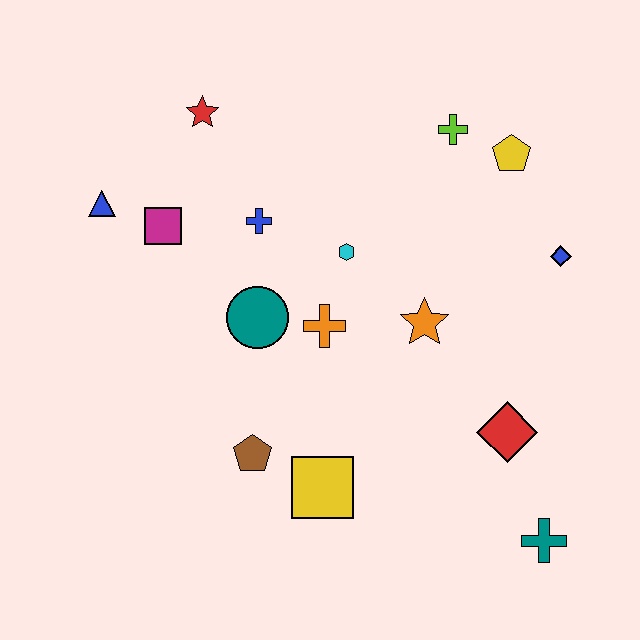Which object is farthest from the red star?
The teal cross is farthest from the red star.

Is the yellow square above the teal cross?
Yes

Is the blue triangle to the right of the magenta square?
No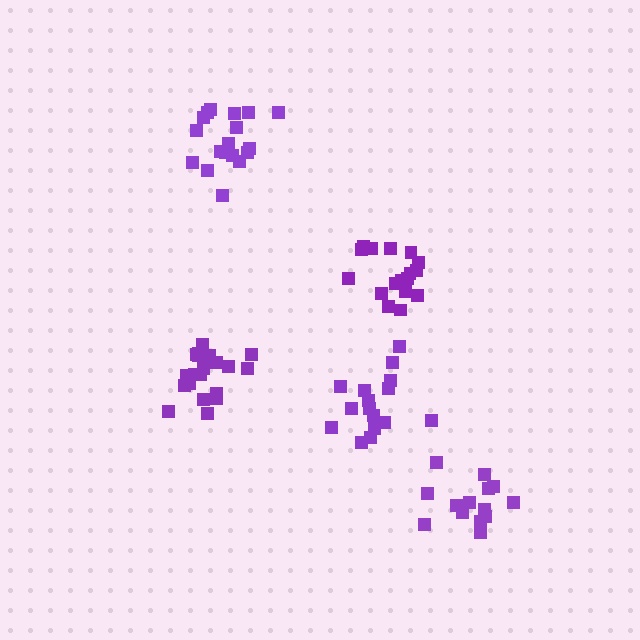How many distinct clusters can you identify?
There are 5 distinct clusters.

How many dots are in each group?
Group 1: 17 dots, Group 2: 20 dots, Group 3: 16 dots, Group 4: 18 dots, Group 5: 14 dots (85 total).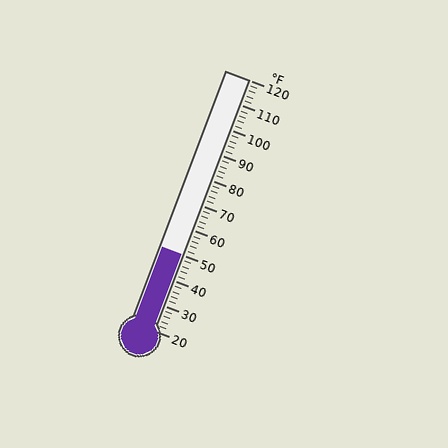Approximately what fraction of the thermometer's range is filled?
The thermometer is filled to approximately 30% of its range.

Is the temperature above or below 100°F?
The temperature is below 100°F.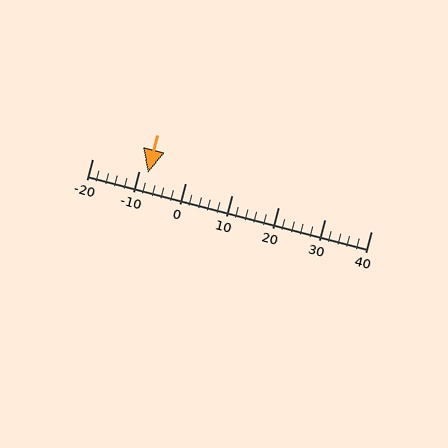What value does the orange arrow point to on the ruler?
The orange arrow points to approximately -8.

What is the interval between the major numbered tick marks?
The major tick marks are spaced 10 units apart.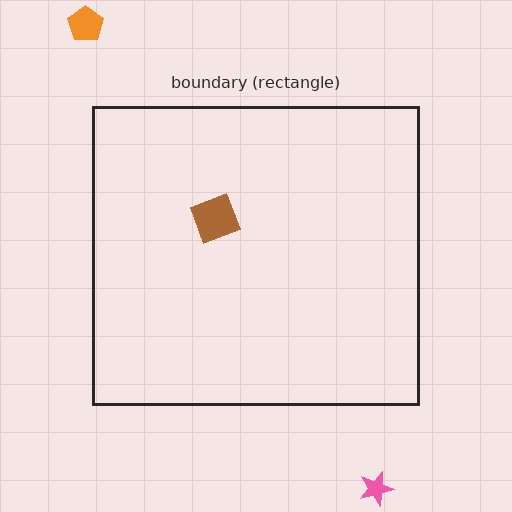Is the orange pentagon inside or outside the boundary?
Outside.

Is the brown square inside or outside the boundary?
Inside.